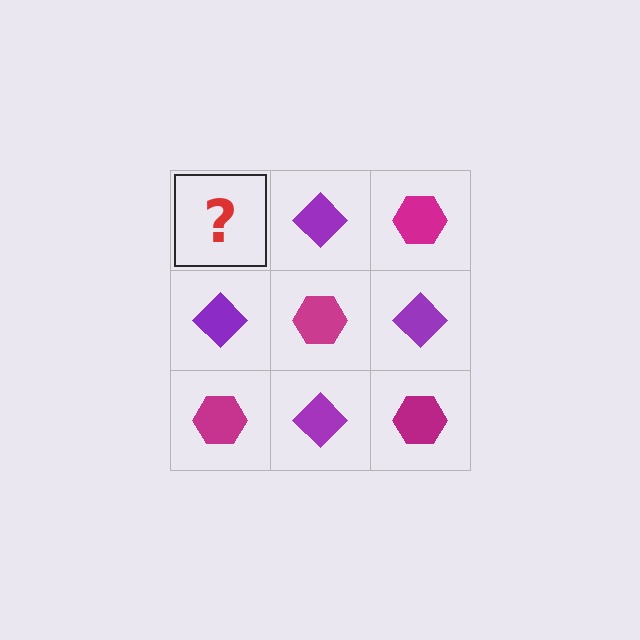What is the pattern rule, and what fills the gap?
The rule is that it alternates magenta hexagon and purple diamond in a checkerboard pattern. The gap should be filled with a magenta hexagon.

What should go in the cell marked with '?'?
The missing cell should contain a magenta hexagon.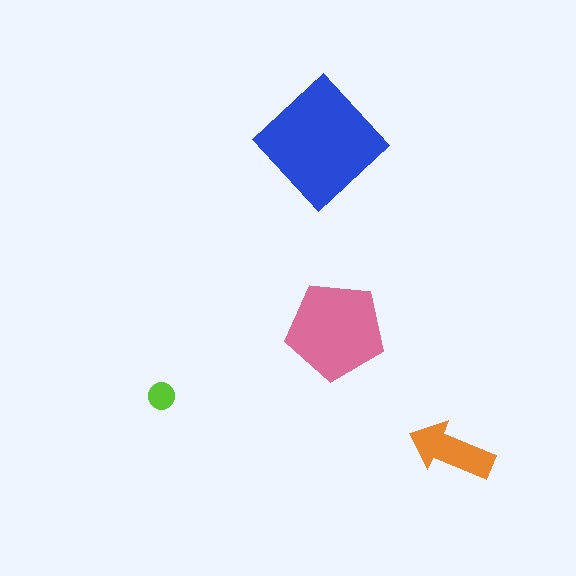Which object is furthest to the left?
The lime circle is leftmost.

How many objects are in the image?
There are 4 objects in the image.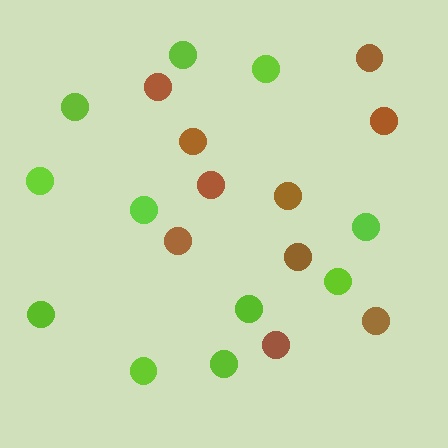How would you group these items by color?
There are 2 groups: one group of brown circles (10) and one group of lime circles (11).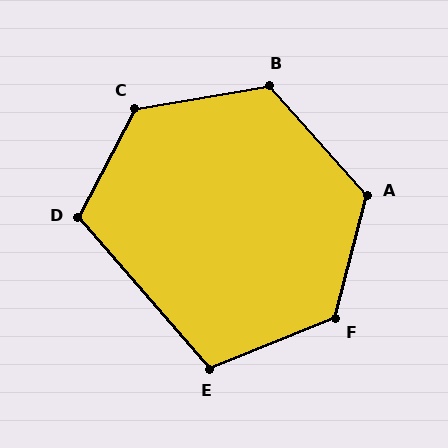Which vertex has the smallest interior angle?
E, at approximately 109 degrees.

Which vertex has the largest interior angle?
C, at approximately 127 degrees.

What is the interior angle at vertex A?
Approximately 124 degrees (obtuse).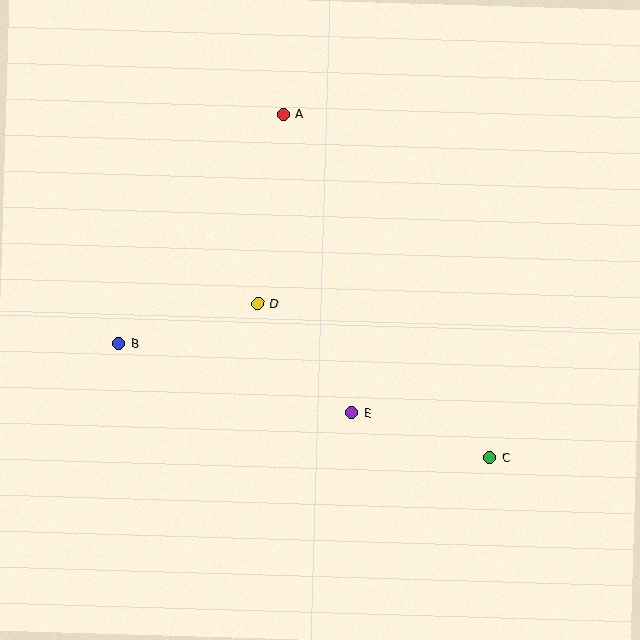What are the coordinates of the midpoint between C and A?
The midpoint between C and A is at (386, 286).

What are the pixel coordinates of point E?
Point E is at (352, 413).